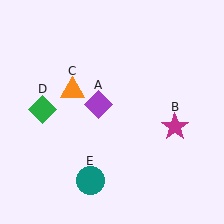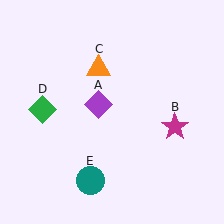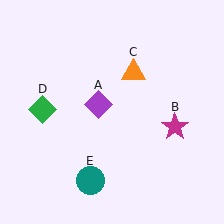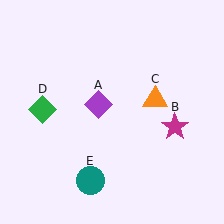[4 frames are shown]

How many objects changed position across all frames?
1 object changed position: orange triangle (object C).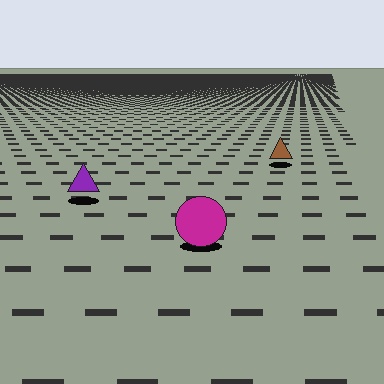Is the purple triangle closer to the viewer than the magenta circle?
No. The magenta circle is closer — you can tell from the texture gradient: the ground texture is coarser near it.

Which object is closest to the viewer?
The magenta circle is closest. The texture marks near it are larger and more spread out.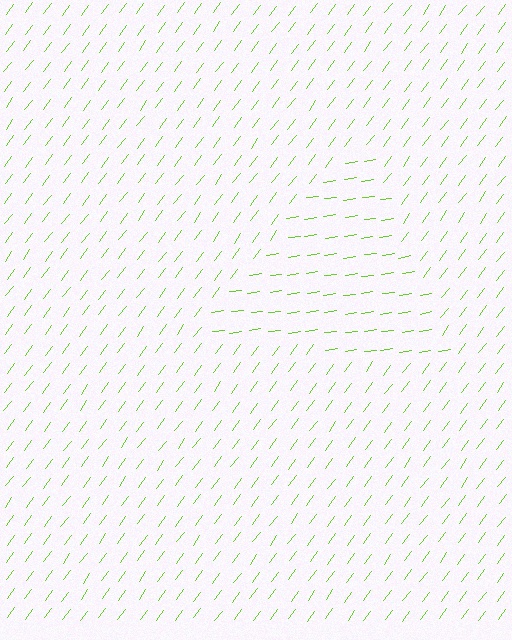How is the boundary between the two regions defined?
The boundary is defined purely by a change in line orientation (approximately 45 degrees difference). All lines are the same color and thickness.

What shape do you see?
I see a triangle.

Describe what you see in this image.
The image is filled with small lime line segments. A triangle region in the image has lines oriented differently from the surrounding lines, creating a visible texture boundary.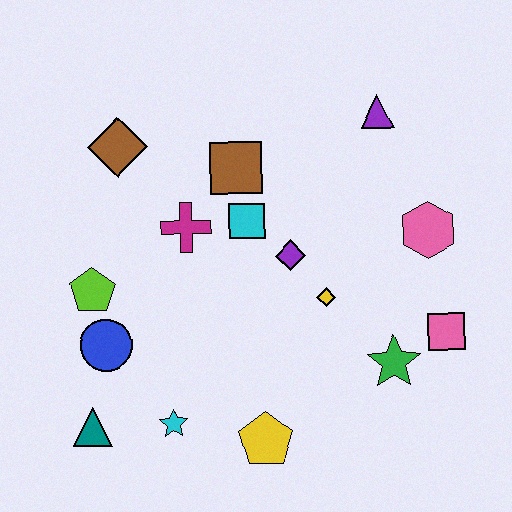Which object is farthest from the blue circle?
The purple triangle is farthest from the blue circle.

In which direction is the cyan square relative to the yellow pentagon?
The cyan square is above the yellow pentagon.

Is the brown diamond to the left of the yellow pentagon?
Yes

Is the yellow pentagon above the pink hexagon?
No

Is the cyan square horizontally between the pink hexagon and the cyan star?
Yes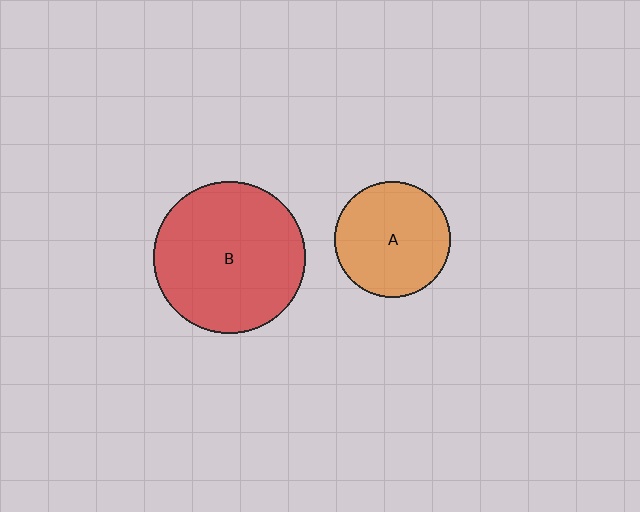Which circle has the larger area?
Circle B (red).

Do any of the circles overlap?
No, none of the circles overlap.